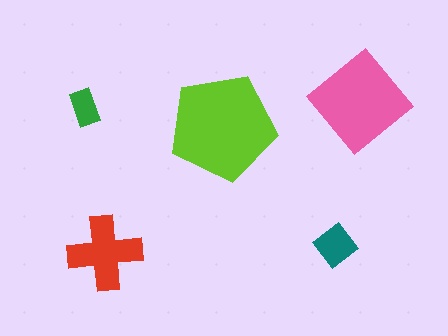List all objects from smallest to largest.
The green rectangle, the teal diamond, the red cross, the pink diamond, the lime pentagon.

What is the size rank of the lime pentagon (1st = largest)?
1st.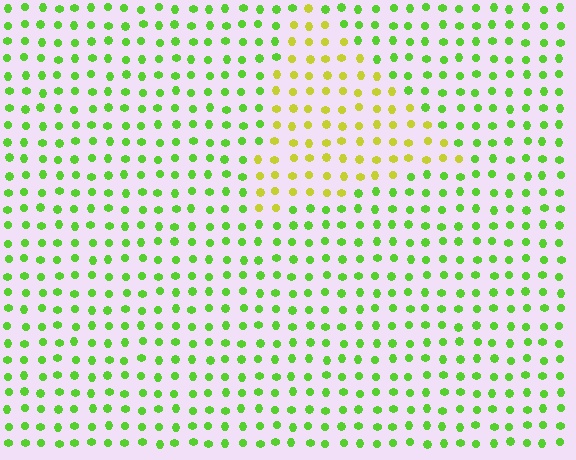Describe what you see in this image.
The image is filled with small lime elements in a uniform arrangement. A triangle-shaped region is visible where the elements are tinted to a slightly different hue, forming a subtle color boundary.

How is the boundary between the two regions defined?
The boundary is defined purely by a slight shift in hue (about 41 degrees). Spacing, size, and orientation are identical on both sides.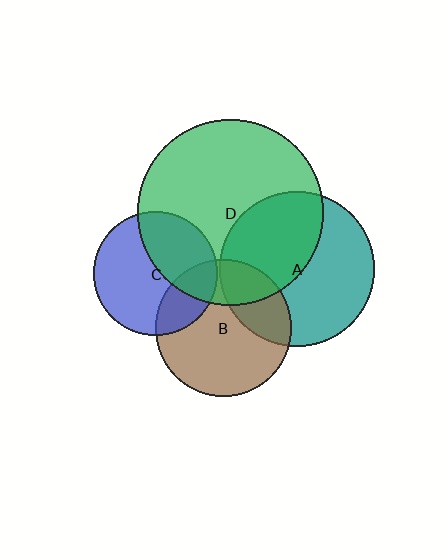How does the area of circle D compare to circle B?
Approximately 1.9 times.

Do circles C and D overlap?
Yes.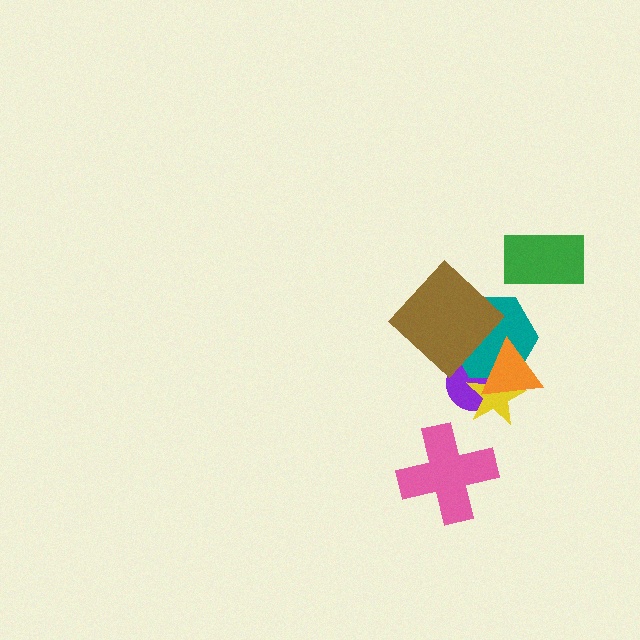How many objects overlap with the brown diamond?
1 object overlaps with the brown diamond.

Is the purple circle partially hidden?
Yes, it is partially covered by another shape.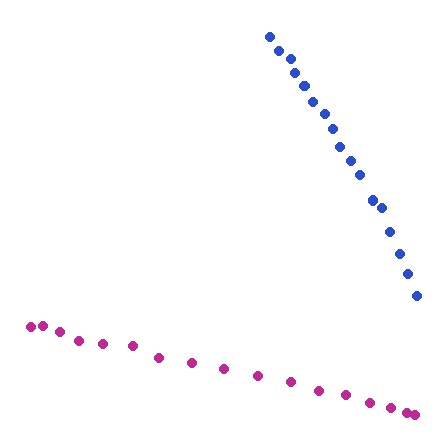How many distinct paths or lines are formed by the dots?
There are 2 distinct paths.